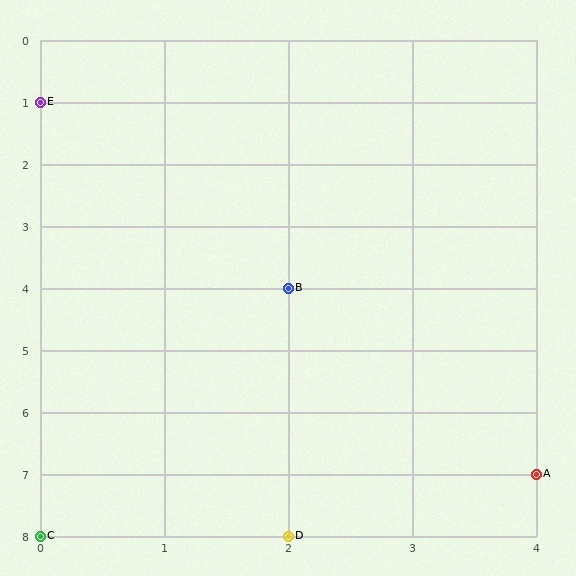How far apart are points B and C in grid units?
Points B and C are 2 columns and 4 rows apart (about 4.5 grid units diagonally).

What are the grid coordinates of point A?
Point A is at grid coordinates (4, 7).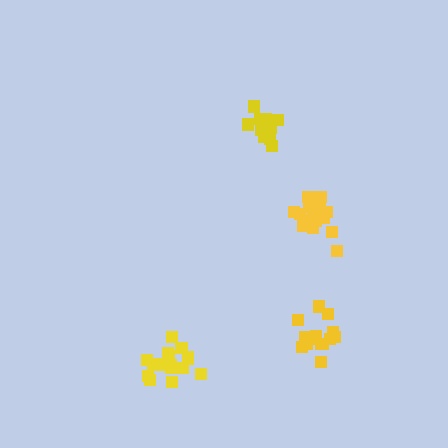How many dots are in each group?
Group 1: 17 dots, Group 2: 11 dots, Group 3: 17 dots, Group 4: 14 dots (59 total).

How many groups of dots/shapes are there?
There are 4 groups.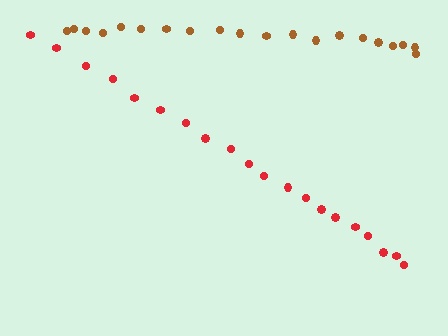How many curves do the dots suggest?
There are 2 distinct paths.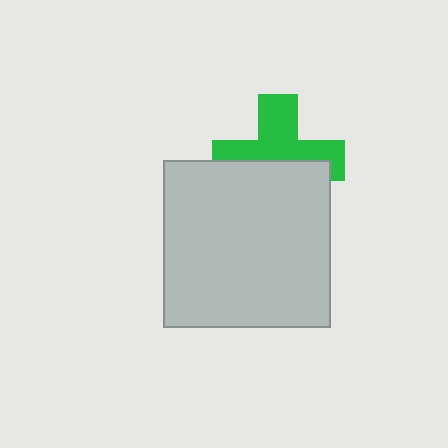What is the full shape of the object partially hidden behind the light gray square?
The partially hidden object is a green cross.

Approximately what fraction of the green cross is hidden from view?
Roughly 48% of the green cross is hidden behind the light gray square.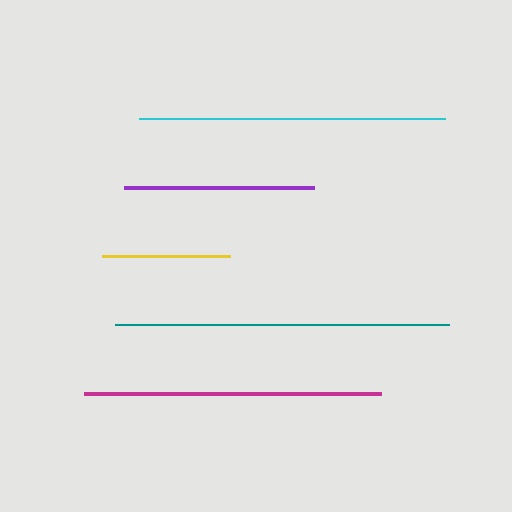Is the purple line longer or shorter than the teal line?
The teal line is longer than the purple line.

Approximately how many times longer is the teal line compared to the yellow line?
The teal line is approximately 2.6 times the length of the yellow line.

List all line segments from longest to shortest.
From longest to shortest: teal, cyan, magenta, purple, yellow.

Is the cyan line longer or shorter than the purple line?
The cyan line is longer than the purple line.